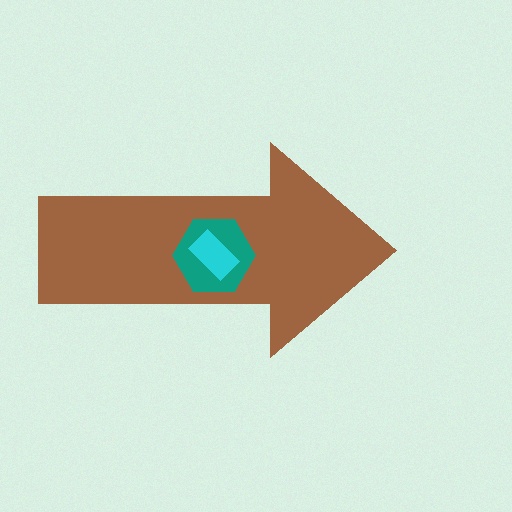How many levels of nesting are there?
3.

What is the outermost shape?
The brown arrow.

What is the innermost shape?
The cyan rectangle.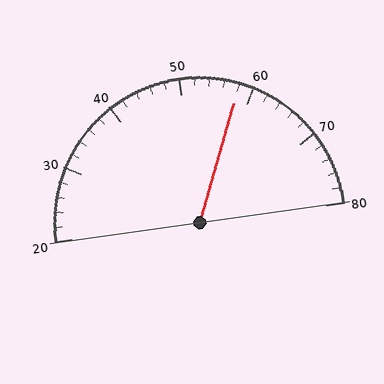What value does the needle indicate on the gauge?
The needle indicates approximately 58.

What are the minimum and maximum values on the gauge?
The gauge ranges from 20 to 80.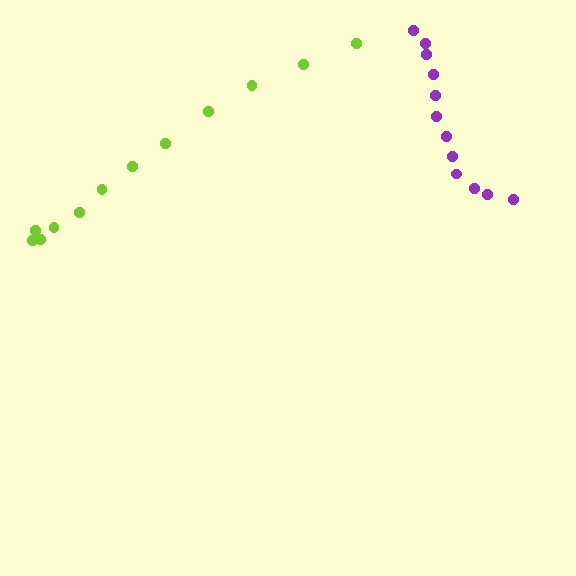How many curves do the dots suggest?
There are 2 distinct paths.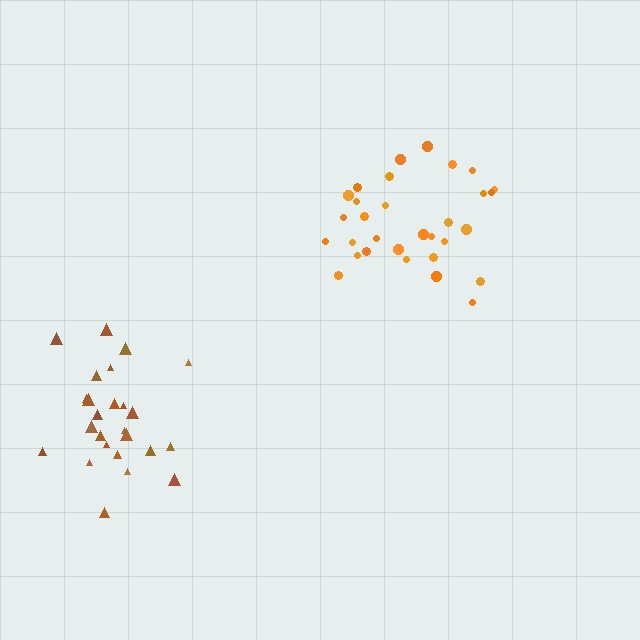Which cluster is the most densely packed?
Orange.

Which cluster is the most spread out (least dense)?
Brown.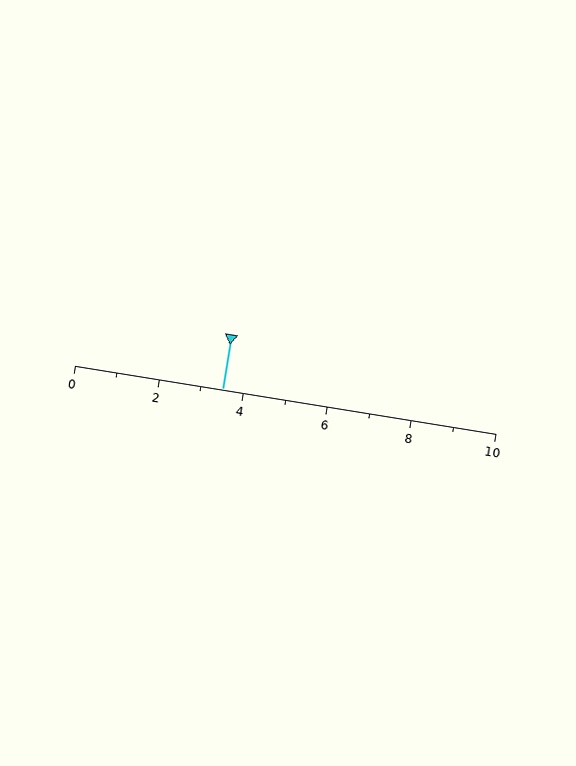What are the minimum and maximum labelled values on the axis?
The axis runs from 0 to 10.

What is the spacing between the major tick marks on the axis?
The major ticks are spaced 2 apart.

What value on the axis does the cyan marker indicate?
The marker indicates approximately 3.5.